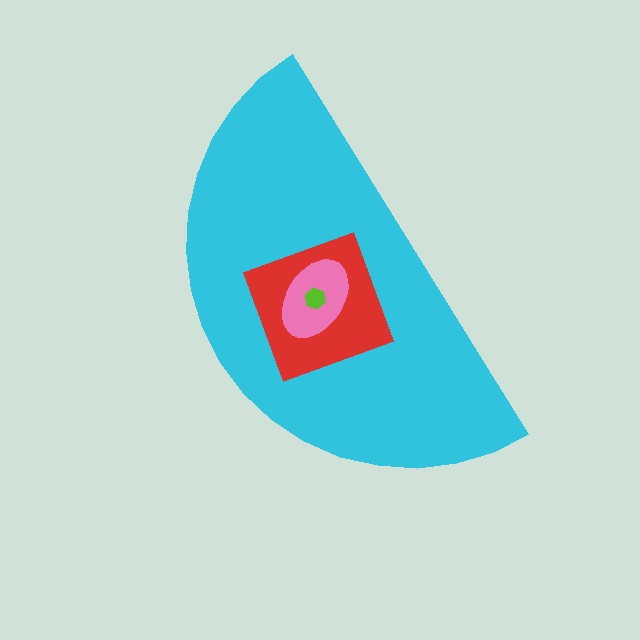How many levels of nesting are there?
4.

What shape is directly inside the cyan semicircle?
The red diamond.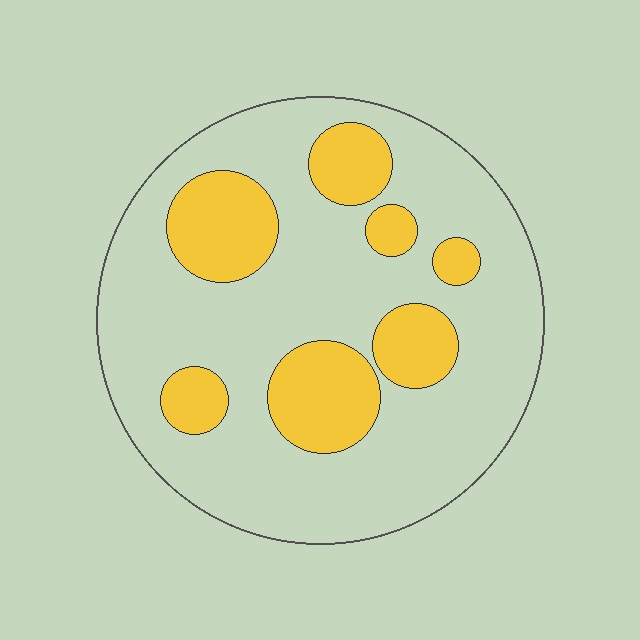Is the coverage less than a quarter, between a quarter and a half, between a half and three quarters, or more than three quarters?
Less than a quarter.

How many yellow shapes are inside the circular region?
7.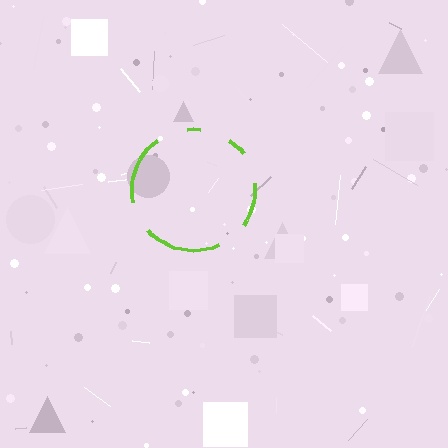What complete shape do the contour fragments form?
The contour fragments form a circle.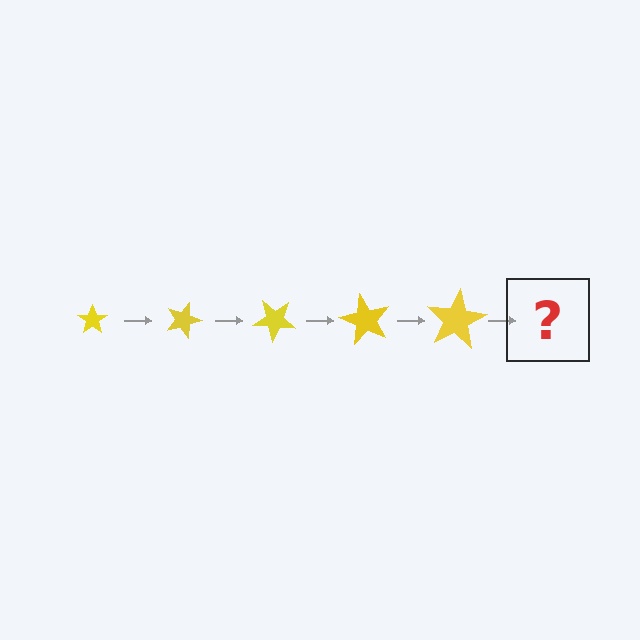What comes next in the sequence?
The next element should be a star, larger than the previous one and rotated 100 degrees from the start.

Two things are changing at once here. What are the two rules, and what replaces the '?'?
The two rules are that the star grows larger each step and it rotates 20 degrees each step. The '?' should be a star, larger than the previous one and rotated 100 degrees from the start.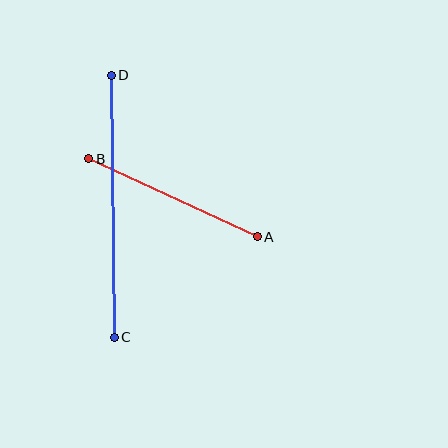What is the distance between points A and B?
The distance is approximately 186 pixels.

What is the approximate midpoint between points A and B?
The midpoint is at approximately (173, 198) pixels.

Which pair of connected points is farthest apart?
Points C and D are farthest apart.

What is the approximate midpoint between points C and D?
The midpoint is at approximately (113, 206) pixels.